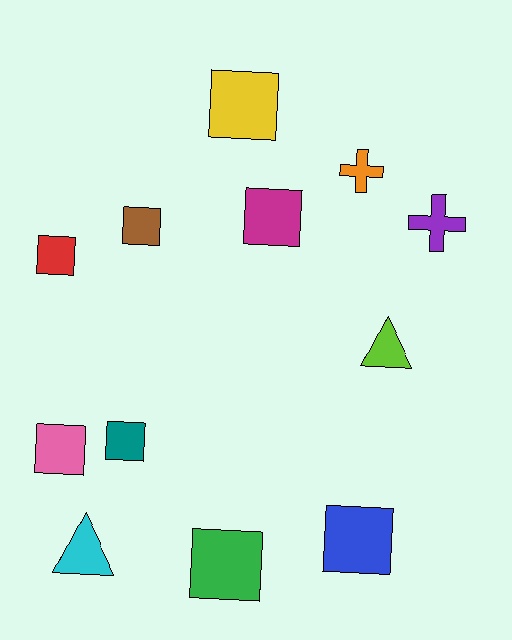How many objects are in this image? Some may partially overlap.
There are 12 objects.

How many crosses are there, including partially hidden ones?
There are 2 crosses.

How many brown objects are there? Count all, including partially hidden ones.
There is 1 brown object.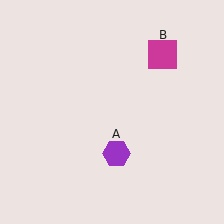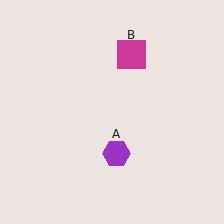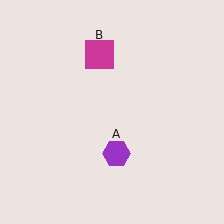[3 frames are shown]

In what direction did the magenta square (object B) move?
The magenta square (object B) moved left.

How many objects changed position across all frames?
1 object changed position: magenta square (object B).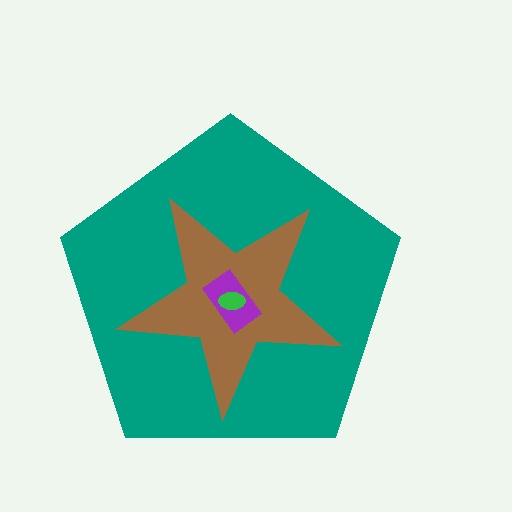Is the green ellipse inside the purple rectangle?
Yes.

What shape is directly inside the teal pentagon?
The brown star.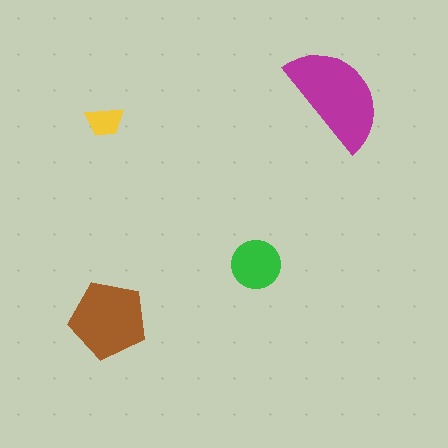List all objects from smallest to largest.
The yellow trapezoid, the green circle, the brown pentagon, the magenta semicircle.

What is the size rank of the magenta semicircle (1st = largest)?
1st.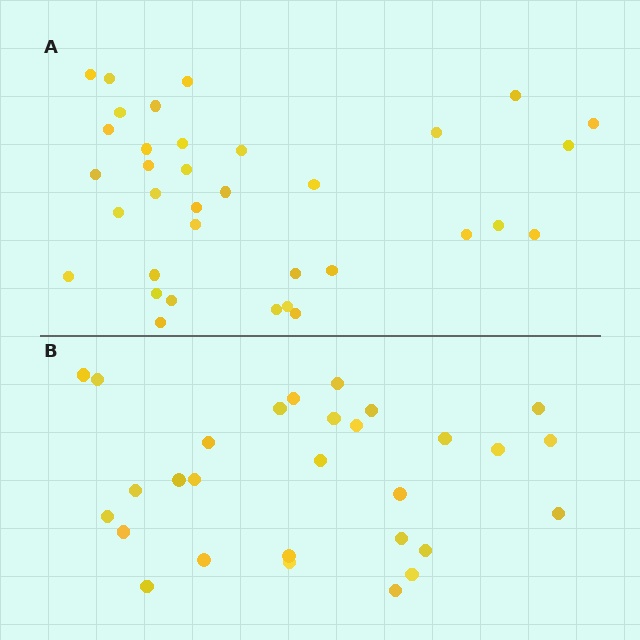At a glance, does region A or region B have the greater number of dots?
Region A (the top region) has more dots.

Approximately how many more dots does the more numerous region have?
Region A has about 6 more dots than region B.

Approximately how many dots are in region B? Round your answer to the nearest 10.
About 30 dots. (The exact count is 29, which rounds to 30.)